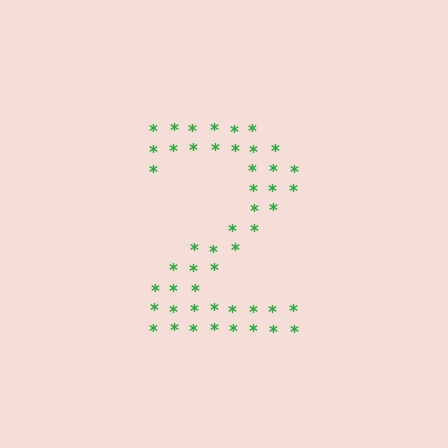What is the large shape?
The large shape is the digit 2.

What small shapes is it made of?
It is made of small asterisks.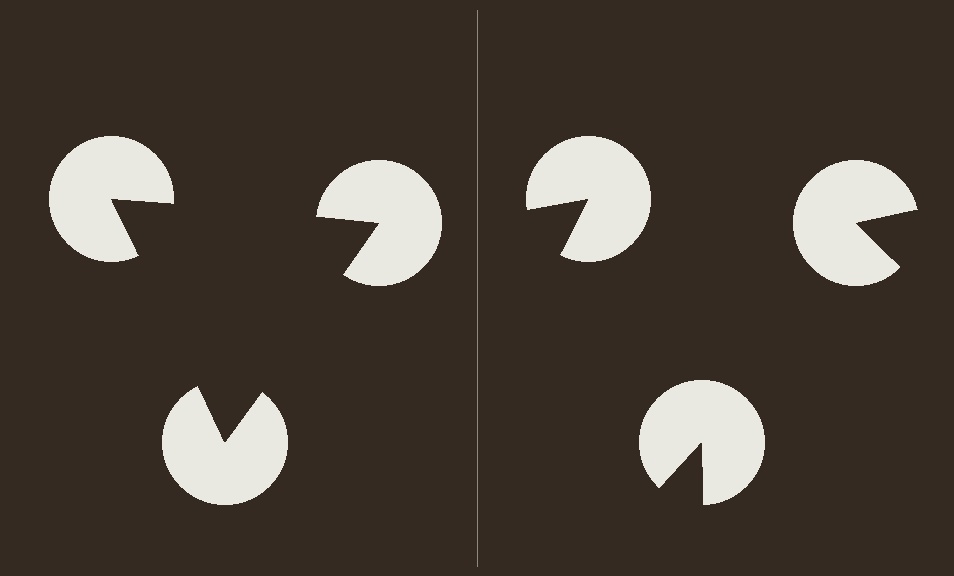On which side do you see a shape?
An illusory triangle appears on the left side. On the right side the wedge cuts are rotated, so no coherent shape forms.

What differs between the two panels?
The pac-man discs are positioned identically on both sides; only the wedge orientations differ. On the left they align to a triangle; on the right they are misaligned.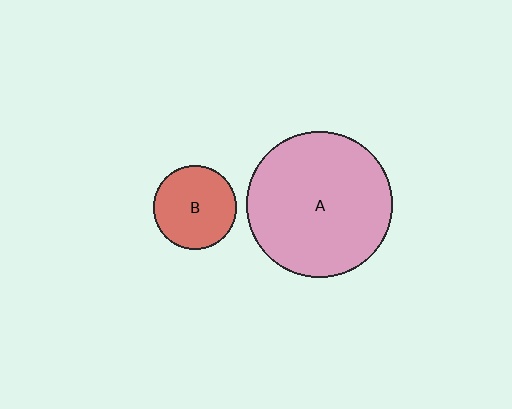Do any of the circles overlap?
No, none of the circles overlap.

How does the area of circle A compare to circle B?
Approximately 3.0 times.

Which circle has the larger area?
Circle A (pink).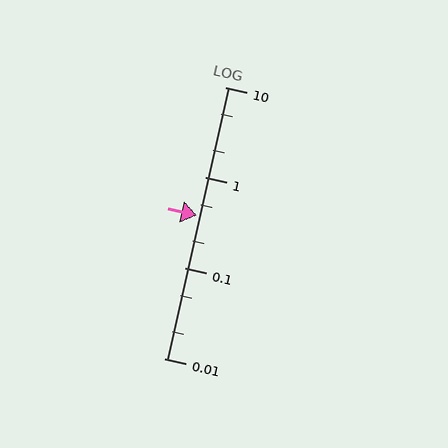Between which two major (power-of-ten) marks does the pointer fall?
The pointer is between 0.1 and 1.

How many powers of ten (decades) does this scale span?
The scale spans 3 decades, from 0.01 to 10.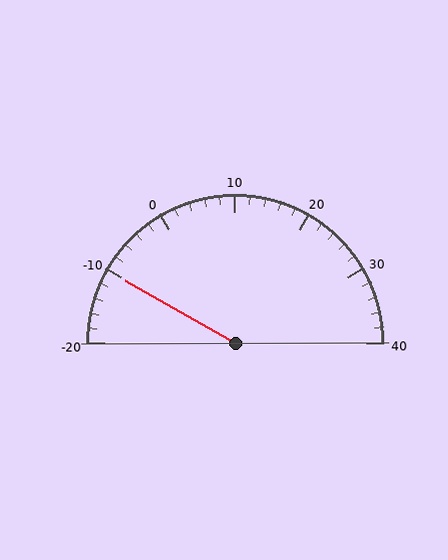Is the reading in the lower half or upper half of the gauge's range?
The reading is in the lower half of the range (-20 to 40).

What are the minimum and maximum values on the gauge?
The gauge ranges from -20 to 40.